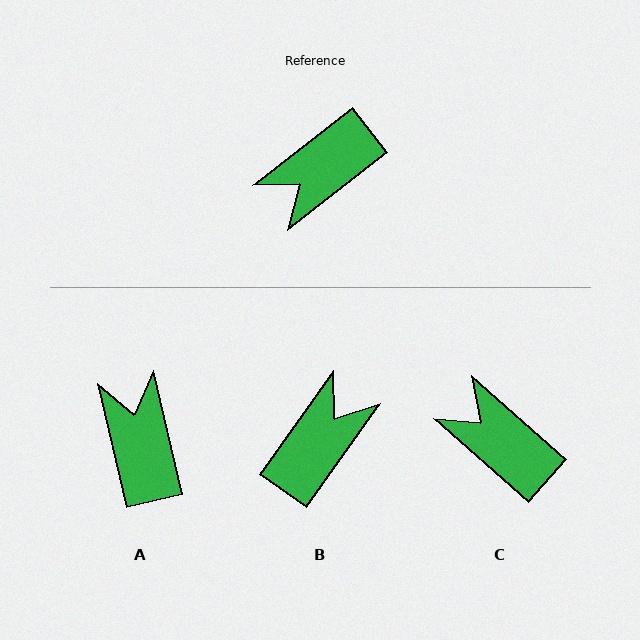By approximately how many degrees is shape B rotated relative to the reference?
Approximately 163 degrees clockwise.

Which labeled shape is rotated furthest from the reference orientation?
B, about 163 degrees away.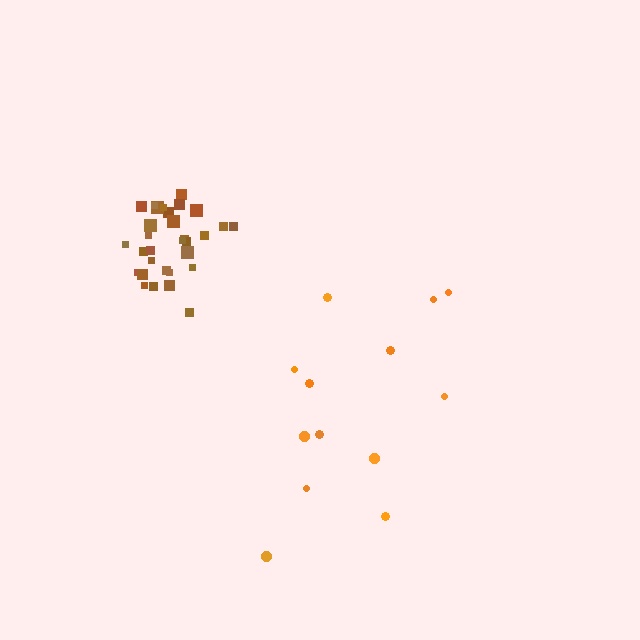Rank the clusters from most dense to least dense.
brown, orange.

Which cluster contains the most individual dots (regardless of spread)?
Brown (32).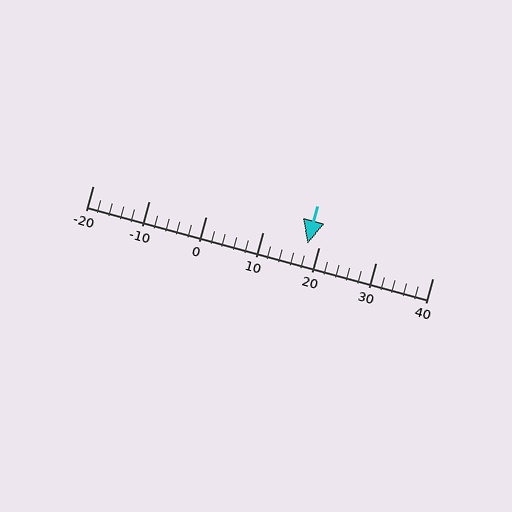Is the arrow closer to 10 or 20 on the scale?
The arrow is closer to 20.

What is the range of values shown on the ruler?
The ruler shows values from -20 to 40.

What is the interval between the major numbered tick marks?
The major tick marks are spaced 10 units apart.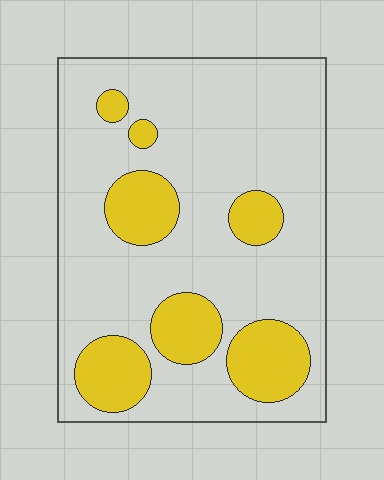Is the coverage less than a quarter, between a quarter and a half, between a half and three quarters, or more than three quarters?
Less than a quarter.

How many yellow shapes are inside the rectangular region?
7.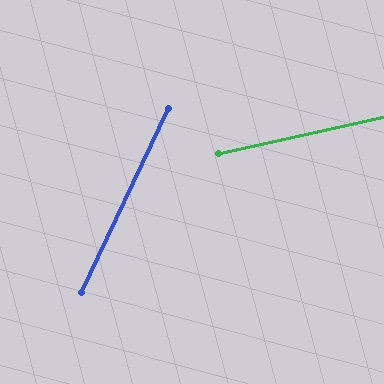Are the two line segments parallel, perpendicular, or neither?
Neither parallel nor perpendicular — they differ by about 52°.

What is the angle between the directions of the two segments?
Approximately 52 degrees.